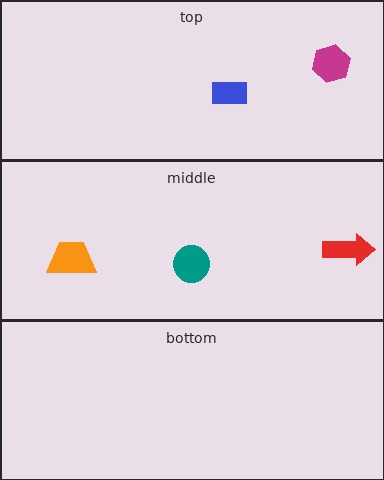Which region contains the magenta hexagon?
The top region.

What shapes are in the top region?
The magenta hexagon, the blue rectangle.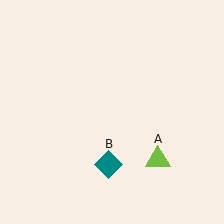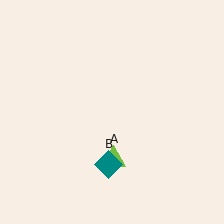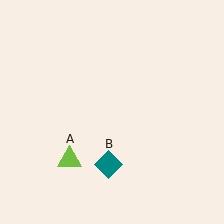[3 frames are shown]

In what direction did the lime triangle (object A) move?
The lime triangle (object A) moved left.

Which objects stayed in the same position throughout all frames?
Teal diamond (object B) remained stationary.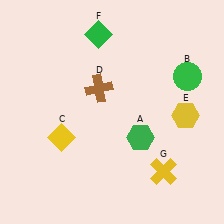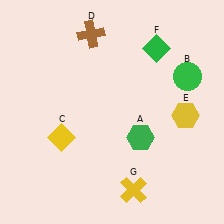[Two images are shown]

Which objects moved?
The objects that moved are: the brown cross (D), the green diamond (F), the yellow cross (G).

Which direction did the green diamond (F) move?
The green diamond (F) moved right.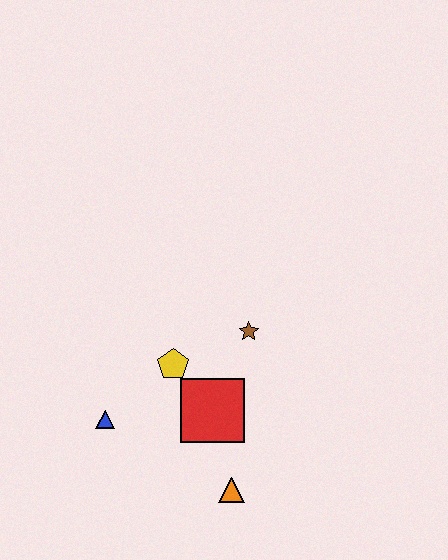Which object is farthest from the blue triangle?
The brown star is farthest from the blue triangle.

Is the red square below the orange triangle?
No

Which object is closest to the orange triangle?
The red square is closest to the orange triangle.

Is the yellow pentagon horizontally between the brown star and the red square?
No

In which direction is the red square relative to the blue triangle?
The red square is to the right of the blue triangle.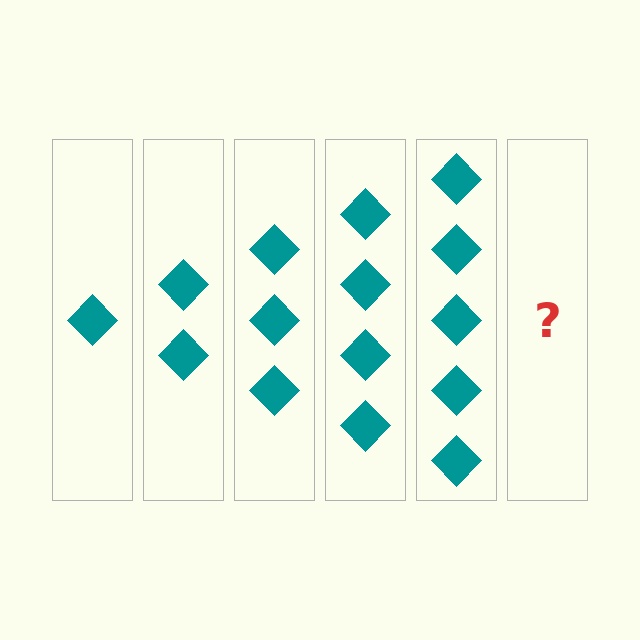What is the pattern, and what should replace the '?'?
The pattern is that each step adds one more diamond. The '?' should be 6 diamonds.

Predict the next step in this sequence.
The next step is 6 diamonds.